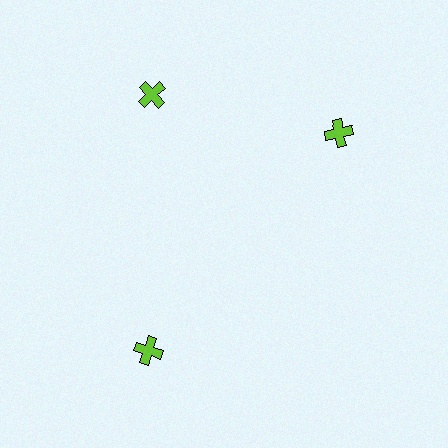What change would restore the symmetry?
The symmetry would be restored by rotating it back into even spacing with its neighbors so that all 3 crosses sit at equal angles and equal distance from the center.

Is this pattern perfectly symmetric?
No. The 3 lime crosses are arranged in a ring, but one element near the 3 o'clock position is rotated out of alignment along the ring, breaking the 3-fold rotational symmetry.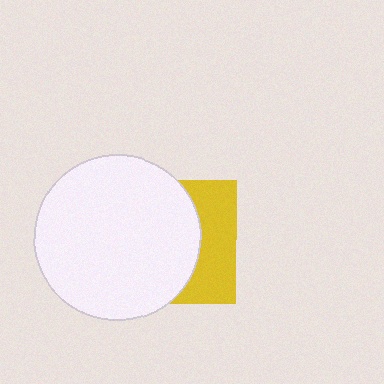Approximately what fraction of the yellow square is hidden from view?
Roughly 64% of the yellow square is hidden behind the white circle.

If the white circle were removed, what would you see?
You would see the complete yellow square.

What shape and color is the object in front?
The object in front is a white circle.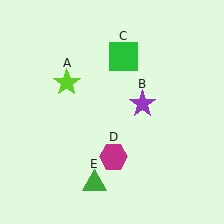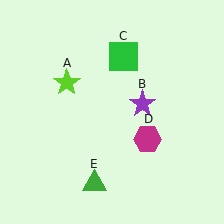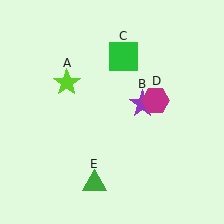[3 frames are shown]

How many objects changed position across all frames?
1 object changed position: magenta hexagon (object D).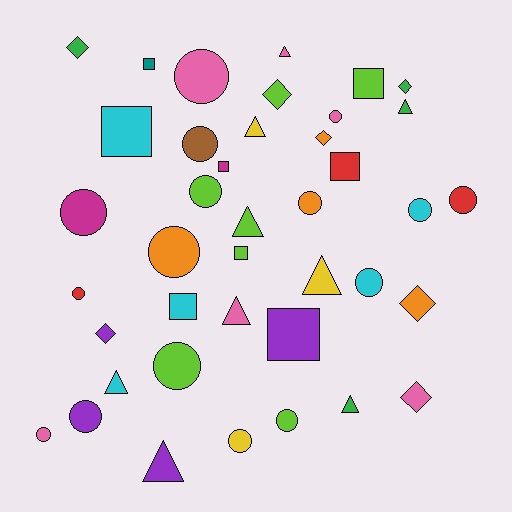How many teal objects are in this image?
There is 1 teal object.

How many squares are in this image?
There are 8 squares.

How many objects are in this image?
There are 40 objects.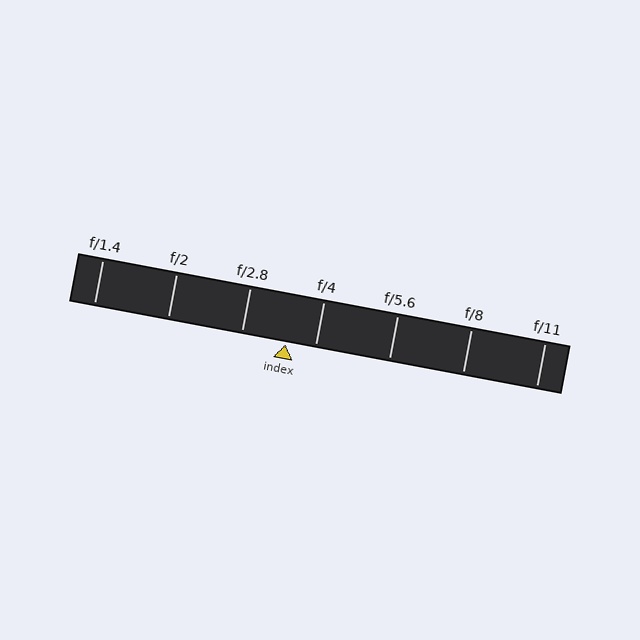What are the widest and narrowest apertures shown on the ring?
The widest aperture shown is f/1.4 and the narrowest is f/11.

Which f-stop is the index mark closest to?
The index mark is closest to f/4.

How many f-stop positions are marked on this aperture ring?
There are 7 f-stop positions marked.